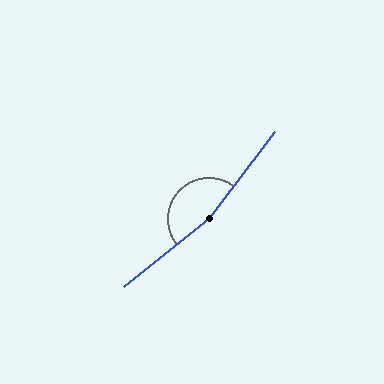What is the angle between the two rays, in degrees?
Approximately 166 degrees.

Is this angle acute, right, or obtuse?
It is obtuse.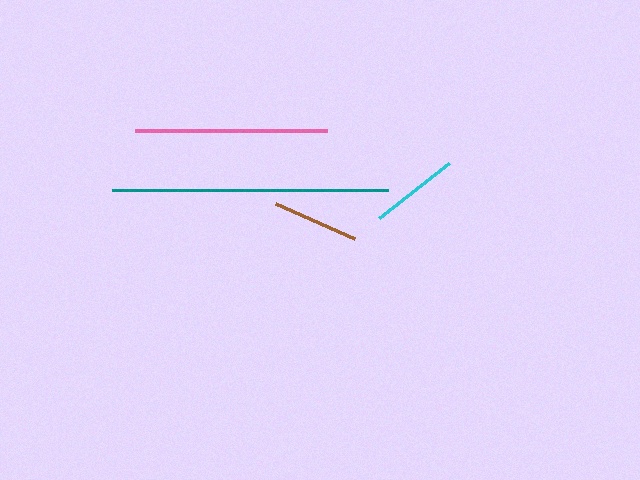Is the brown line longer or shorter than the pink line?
The pink line is longer than the brown line.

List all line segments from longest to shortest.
From longest to shortest: teal, pink, cyan, brown.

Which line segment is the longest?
The teal line is the longest at approximately 276 pixels.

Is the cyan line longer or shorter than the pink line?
The pink line is longer than the cyan line.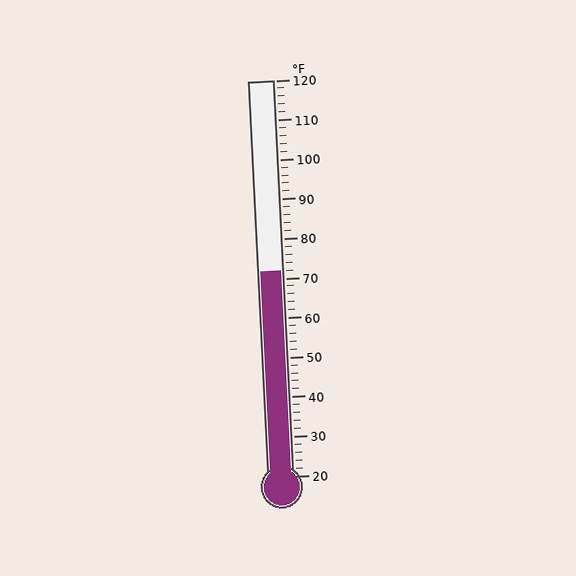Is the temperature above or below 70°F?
The temperature is above 70°F.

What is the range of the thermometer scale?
The thermometer scale ranges from 20°F to 120°F.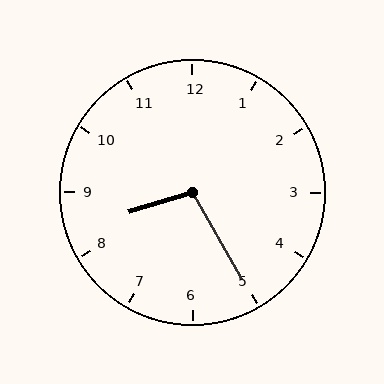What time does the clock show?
8:25.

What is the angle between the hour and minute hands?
Approximately 102 degrees.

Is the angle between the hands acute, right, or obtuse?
It is obtuse.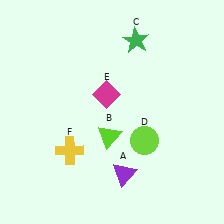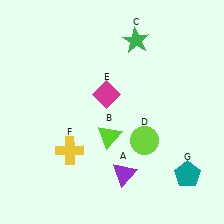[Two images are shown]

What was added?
A teal pentagon (G) was added in Image 2.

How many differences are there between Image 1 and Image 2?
There is 1 difference between the two images.